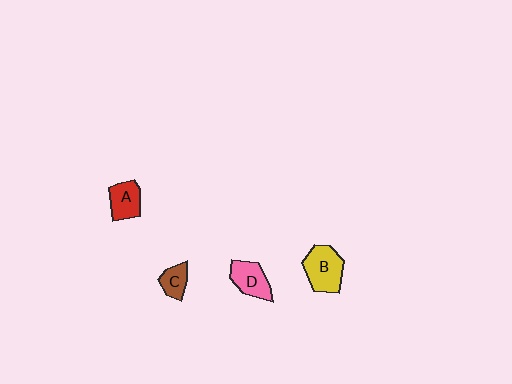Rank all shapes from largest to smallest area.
From largest to smallest: B (yellow), D (pink), A (red), C (brown).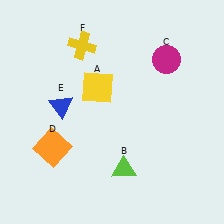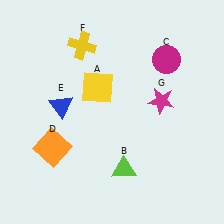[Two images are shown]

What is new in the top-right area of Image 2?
A magenta star (G) was added in the top-right area of Image 2.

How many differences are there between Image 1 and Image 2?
There is 1 difference between the two images.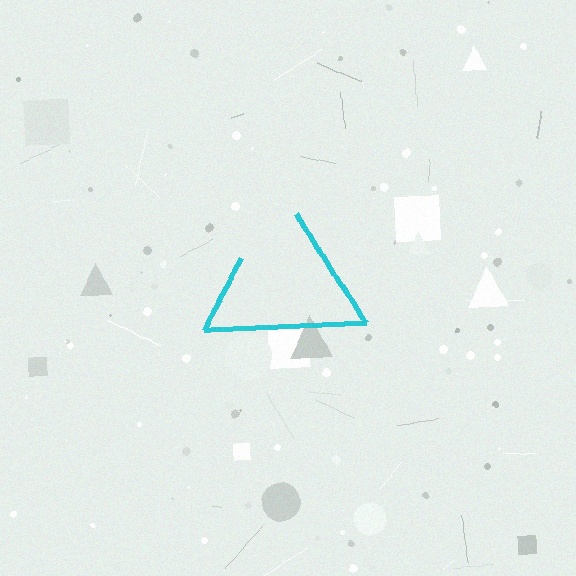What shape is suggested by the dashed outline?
The dashed outline suggests a triangle.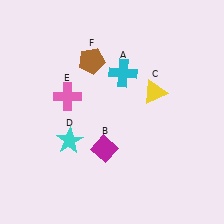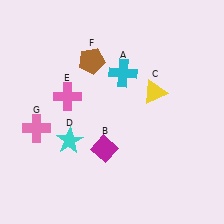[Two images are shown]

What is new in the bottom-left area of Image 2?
A pink cross (G) was added in the bottom-left area of Image 2.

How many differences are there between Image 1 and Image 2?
There is 1 difference between the two images.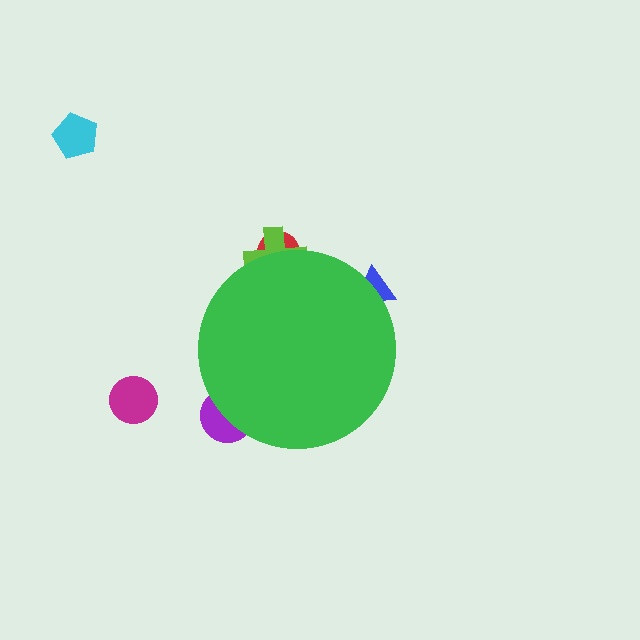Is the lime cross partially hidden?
Yes, the lime cross is partially hidden behind the green circle.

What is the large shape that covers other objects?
A green circle.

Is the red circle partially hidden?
Yes, the red circle is partially hidden behind the green circle.